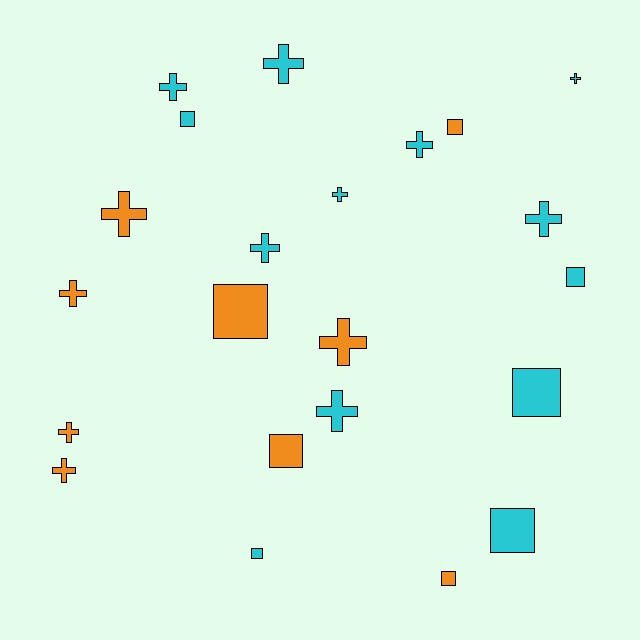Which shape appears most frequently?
Cross, with 13 objects.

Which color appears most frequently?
Cyan, with 13 objects.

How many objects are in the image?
There are 22 objects.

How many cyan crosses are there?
There are 8 cyan crosses.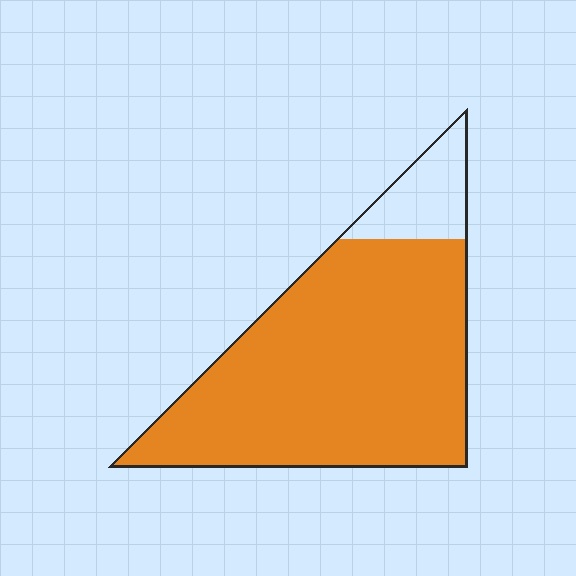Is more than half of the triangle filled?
Yes.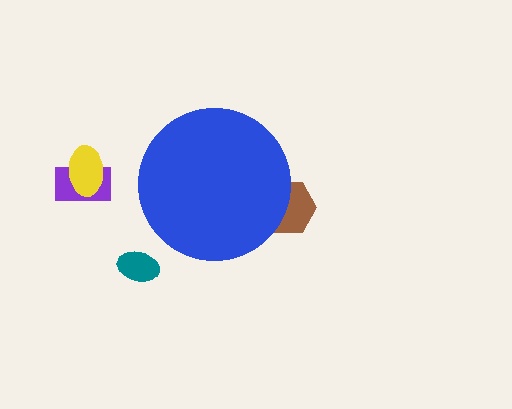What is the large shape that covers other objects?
A blue circle.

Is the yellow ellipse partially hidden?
No, the yellow ellipse is fully visible.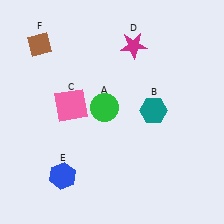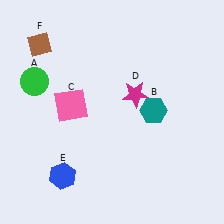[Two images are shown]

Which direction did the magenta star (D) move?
The magenta star (D) moved down.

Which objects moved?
The objects that moved are: the green circle (A), the magenta star (D).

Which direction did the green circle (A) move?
The green circle (A) moved left.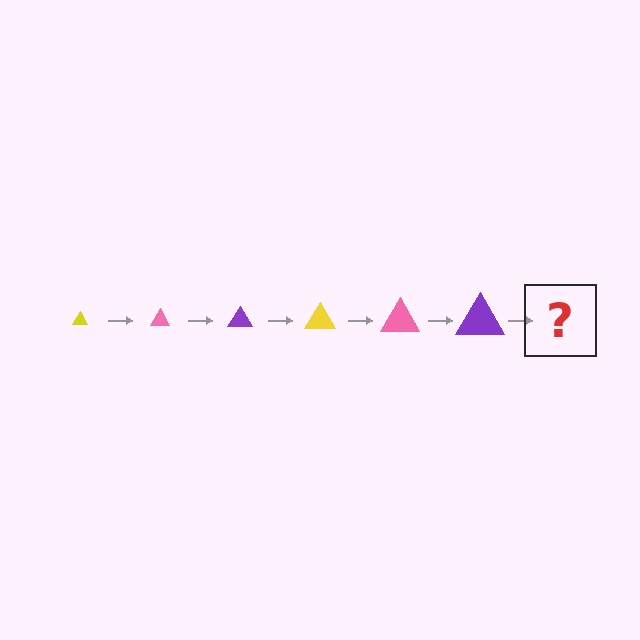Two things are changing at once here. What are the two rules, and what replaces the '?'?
The two rules are that the triangle grows larger each step and the color cycles through yellow, pink, and purple. The '?' should be a yellow triangle, larger than the previous one.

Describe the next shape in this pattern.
It should be a yellow triangle, larger than the previous one.